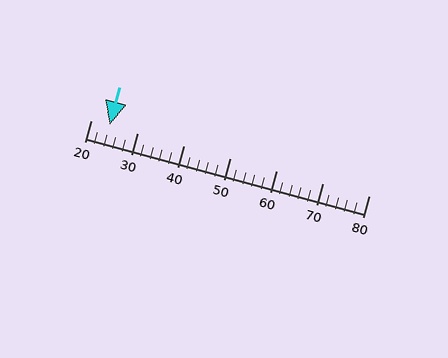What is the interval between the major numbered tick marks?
The major tick marks are spaced 10 units apart.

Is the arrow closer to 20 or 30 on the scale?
The arrow is closer to 20.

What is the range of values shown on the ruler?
The ruler shows values from 20 to 80.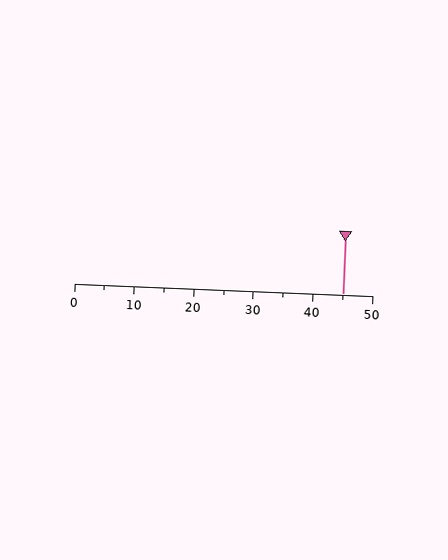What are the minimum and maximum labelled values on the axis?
The axis runs from 0 to 50.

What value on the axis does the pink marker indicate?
The marker indicates approximately 45.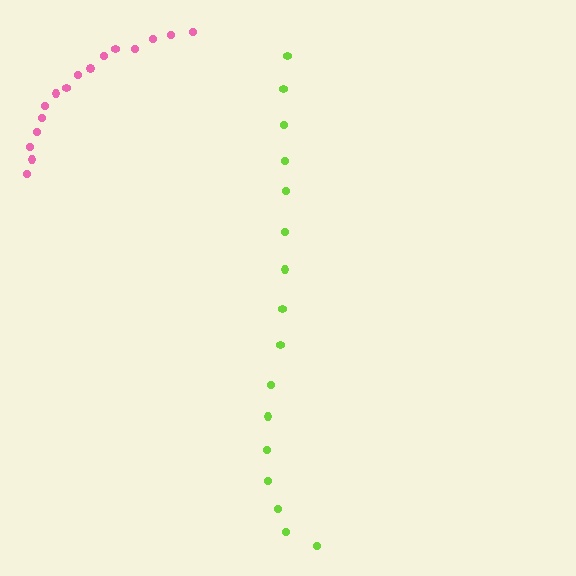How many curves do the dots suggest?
There are 2 distinct paths.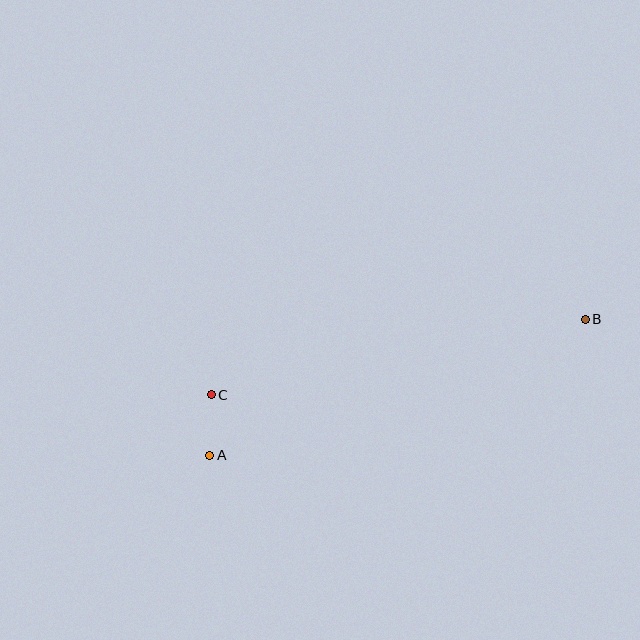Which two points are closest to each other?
Points A and C are closest to each other.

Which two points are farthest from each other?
Points A and B are farthest from each other.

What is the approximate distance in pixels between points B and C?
The distance between B and C is approximately 382 pixels.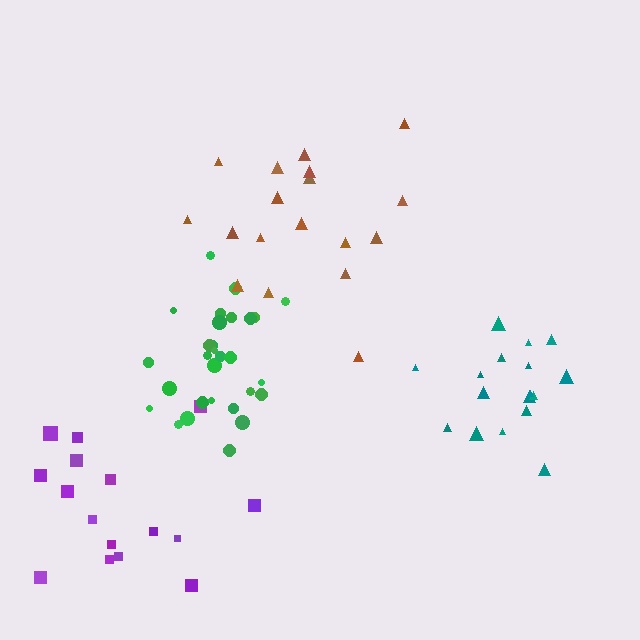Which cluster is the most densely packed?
Green.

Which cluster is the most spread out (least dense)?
Purple.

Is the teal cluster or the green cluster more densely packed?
Green.